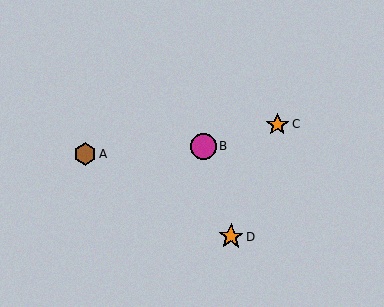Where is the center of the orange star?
The center of the orange star is at (278, 125).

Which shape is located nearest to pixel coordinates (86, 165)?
The brown hexagon (labeled A) at (85, 154) is nearest to that location.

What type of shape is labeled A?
Shape A is a brown hexagon.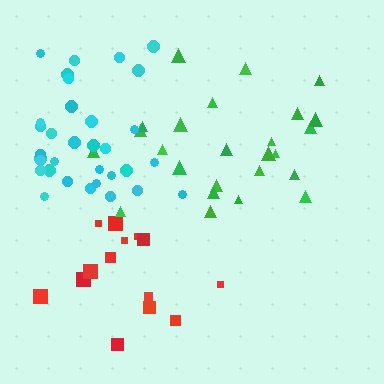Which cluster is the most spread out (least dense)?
Red.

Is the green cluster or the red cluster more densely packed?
Green.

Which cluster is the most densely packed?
Green.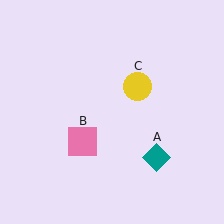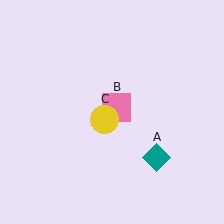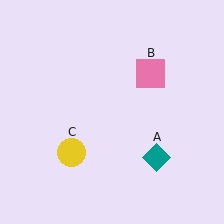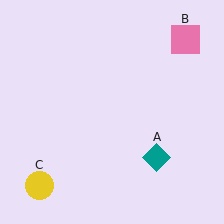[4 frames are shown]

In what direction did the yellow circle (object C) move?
The yellow circle (object C) moved down and to the left.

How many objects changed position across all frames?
2 objects changed position: pink square (object B), yellow circle (object C).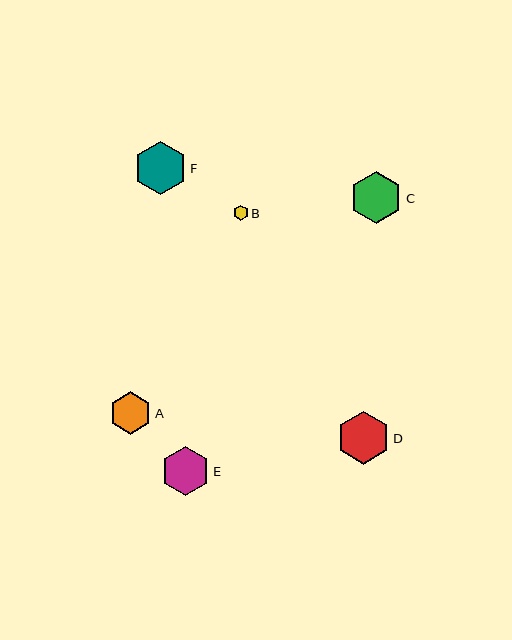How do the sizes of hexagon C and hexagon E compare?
Hexagon C and hexagon E are approximately the same size.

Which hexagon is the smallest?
Hexagon B is the smallest with a size of approximately 15 pixels.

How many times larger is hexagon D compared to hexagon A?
Hexagon D is approximately 1.3 times the size of hexagon A.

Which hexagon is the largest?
Hexagon F is the largest with a size of approximately 53 pixels.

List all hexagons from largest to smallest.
From largest to smallest: F, D, C, E, A, B.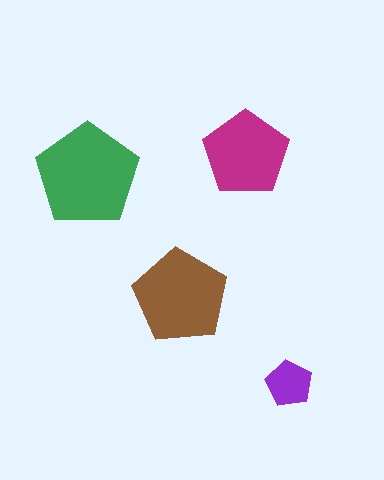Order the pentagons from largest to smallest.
the green one, the brown one, the magenta one, the purple one.